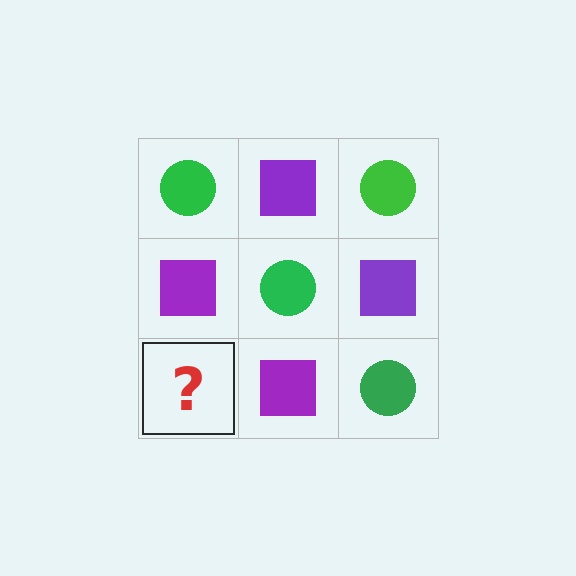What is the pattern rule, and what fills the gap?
The rule is that it alternates green circle and purple square in a checkerboard pattern. The gap should be filled with a green circle.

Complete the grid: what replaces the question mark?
The question mark should be replaced with a green circle.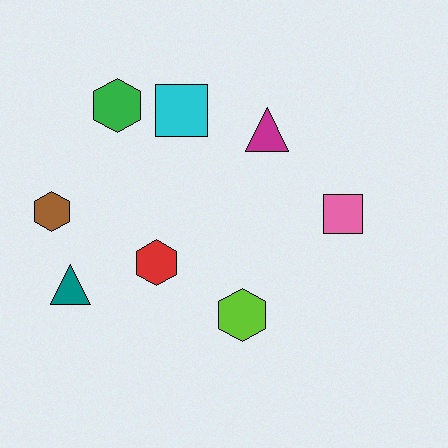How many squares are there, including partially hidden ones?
There are 2 squares.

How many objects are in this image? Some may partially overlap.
There are 8 objects.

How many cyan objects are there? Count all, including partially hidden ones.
There is 1 cyan object.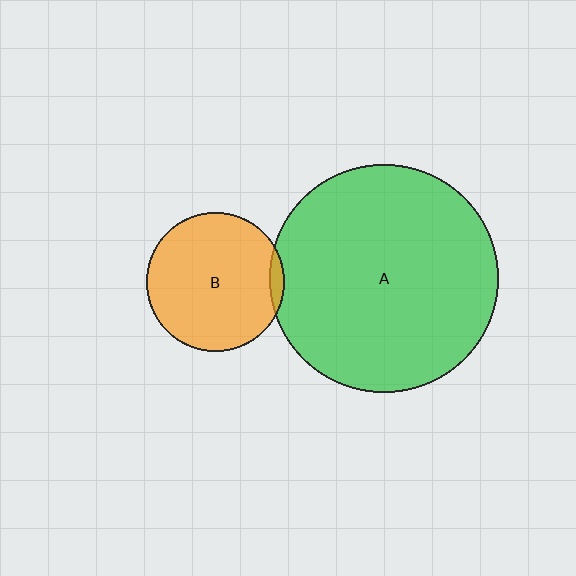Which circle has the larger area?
Circle A (green).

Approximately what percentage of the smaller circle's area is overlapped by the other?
Approximately 5%.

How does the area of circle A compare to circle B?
Approximately 2.7 times.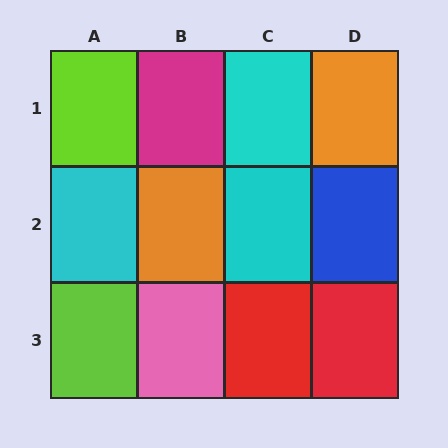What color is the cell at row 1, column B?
Magenta.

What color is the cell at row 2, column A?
Cyan.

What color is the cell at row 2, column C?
Cyan.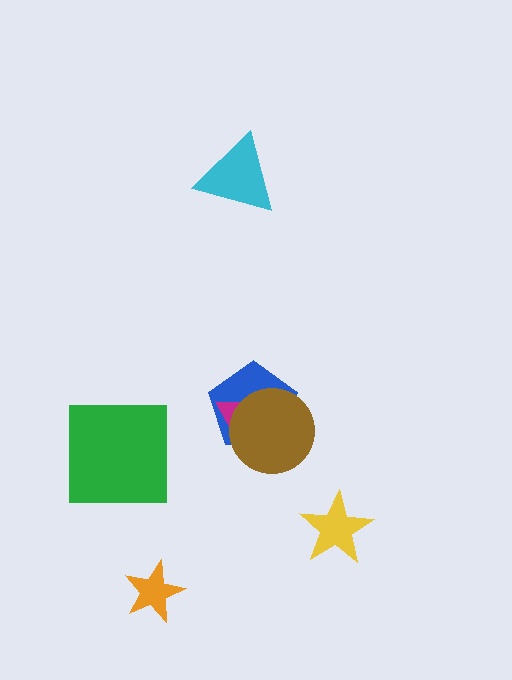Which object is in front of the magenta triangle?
The brown circle is in front of the magenta triangle.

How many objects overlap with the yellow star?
0 objects overlap with the yellow star.